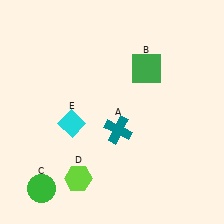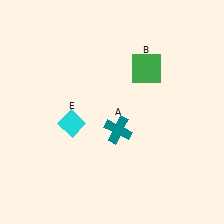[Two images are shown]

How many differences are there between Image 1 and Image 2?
There are 2 differences between the two images.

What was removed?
The green circle (C), the lime hexagon (D) were removed in Image 2.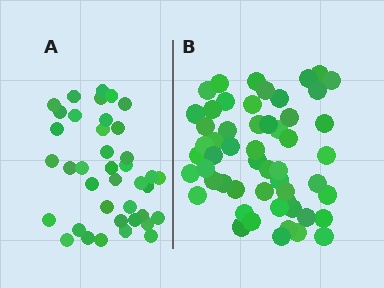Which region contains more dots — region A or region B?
Region B (the right region) has more dots.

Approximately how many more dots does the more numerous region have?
Region B has approximately 15 more dots than region A.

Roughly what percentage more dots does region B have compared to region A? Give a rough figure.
About 40% more.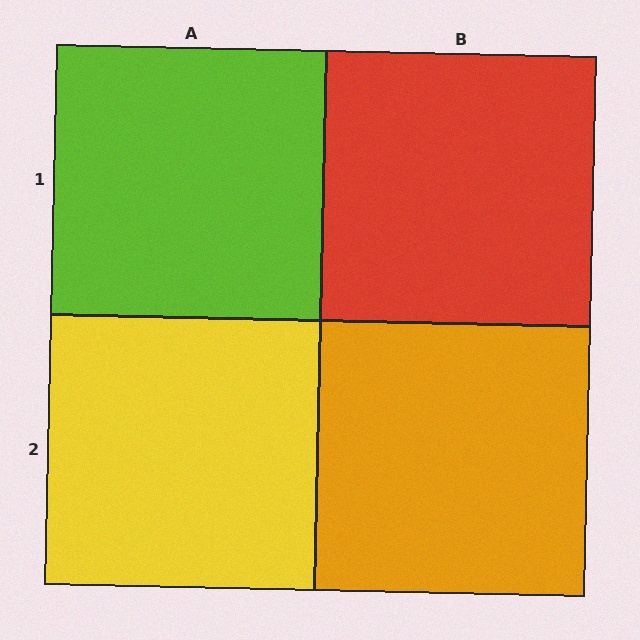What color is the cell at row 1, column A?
Lime.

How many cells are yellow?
1 cell is yellow.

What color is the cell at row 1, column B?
Red.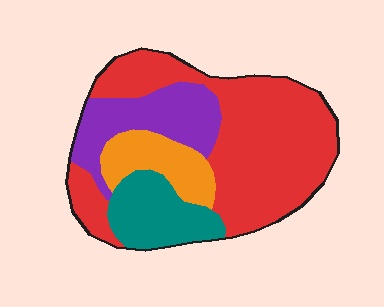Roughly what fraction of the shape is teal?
Teal takes up about one sixth (1/6) of the shape.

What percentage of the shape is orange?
Orange takes up less than a quarter of the shape.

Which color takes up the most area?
Red, at roughly 55%.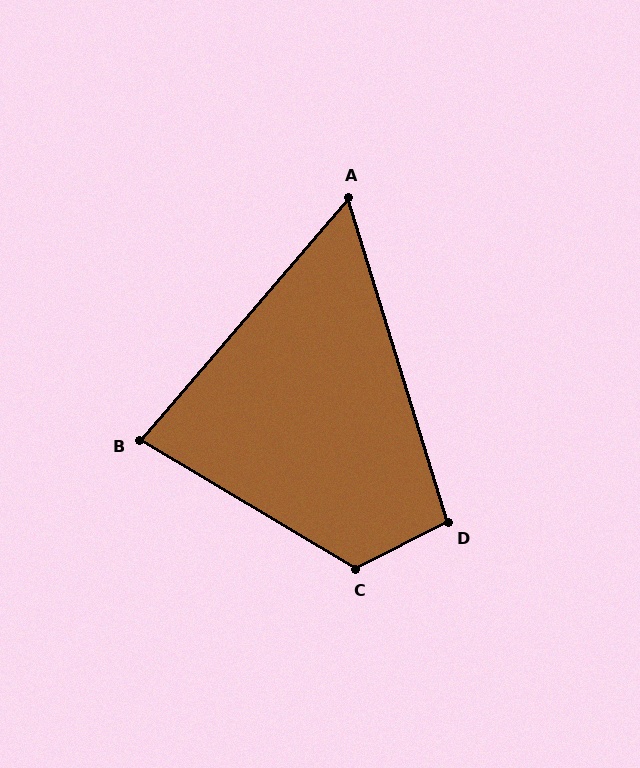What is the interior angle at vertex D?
Approximately 100 degrees (obtuse).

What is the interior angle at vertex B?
Approximately 80 degrees (acute).